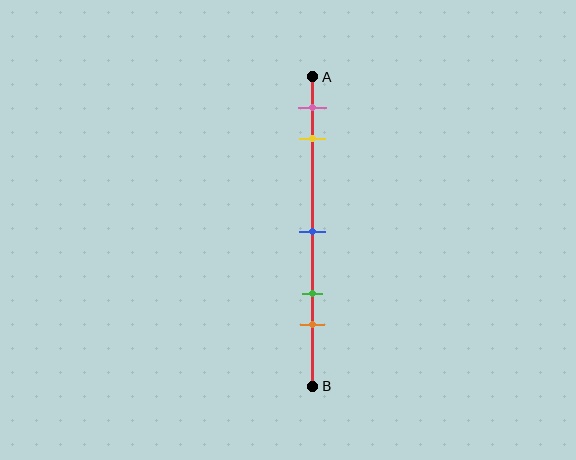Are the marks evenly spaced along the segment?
No, the marks are not evenly spaced.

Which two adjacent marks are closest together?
The pink and yellow marks are the closest adjacent pair.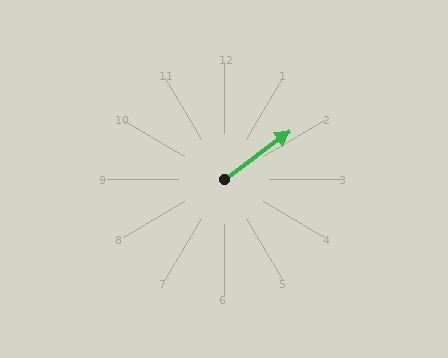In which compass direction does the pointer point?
Northeast.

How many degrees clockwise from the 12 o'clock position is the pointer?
Approximately 54 degrees.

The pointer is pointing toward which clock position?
Roughly 2 o'clock.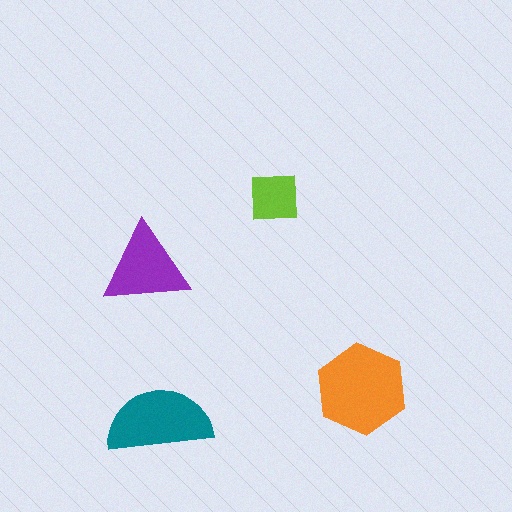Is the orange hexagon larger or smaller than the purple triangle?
Larger.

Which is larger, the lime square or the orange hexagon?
The orange hexagon.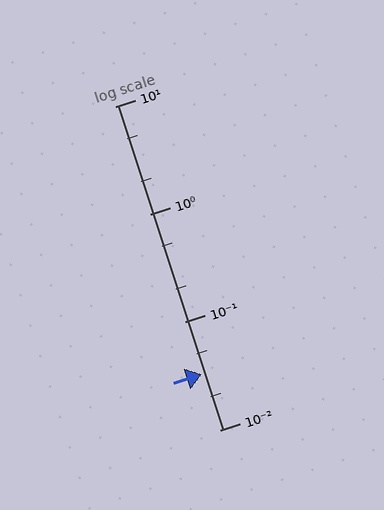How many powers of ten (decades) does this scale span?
The scale spans 3 decades, from 0.01 to 10.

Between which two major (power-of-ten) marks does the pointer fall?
The pointer is between 0.01 and 0.1.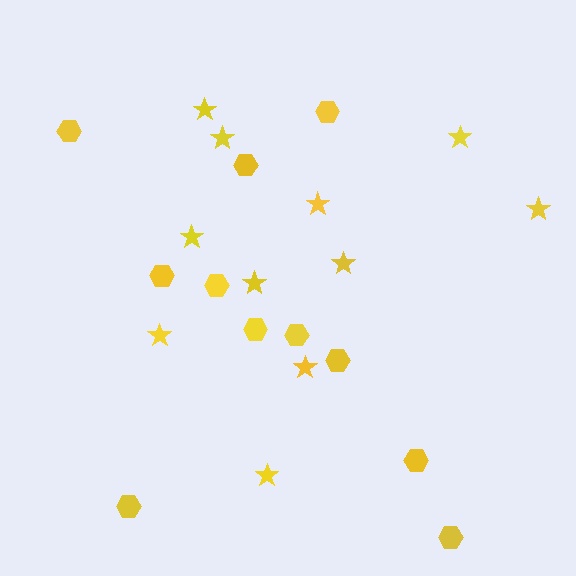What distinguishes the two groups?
There are 2 groups: one group of stars (11) and one group of hexagons (11).